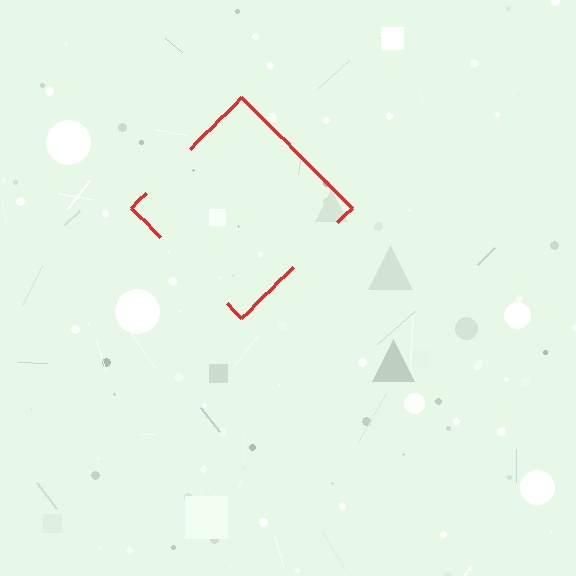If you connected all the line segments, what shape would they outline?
They would outline a diamond.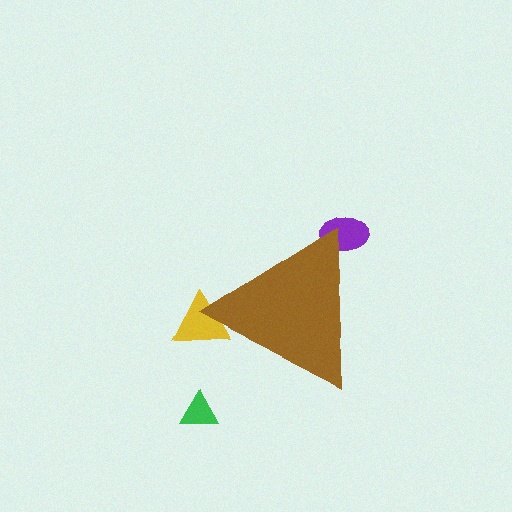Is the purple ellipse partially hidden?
Yes, the purple ellipse is partially hidden behind the brown triangle.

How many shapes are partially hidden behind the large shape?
2 shapes are partially hidden.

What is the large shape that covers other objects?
A brown triangle.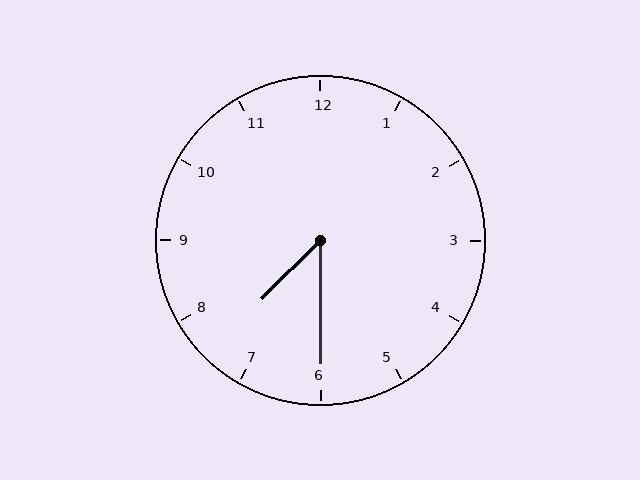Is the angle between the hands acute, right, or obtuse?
It is acute.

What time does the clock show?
7:30.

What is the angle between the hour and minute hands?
Approximately 45 degrees.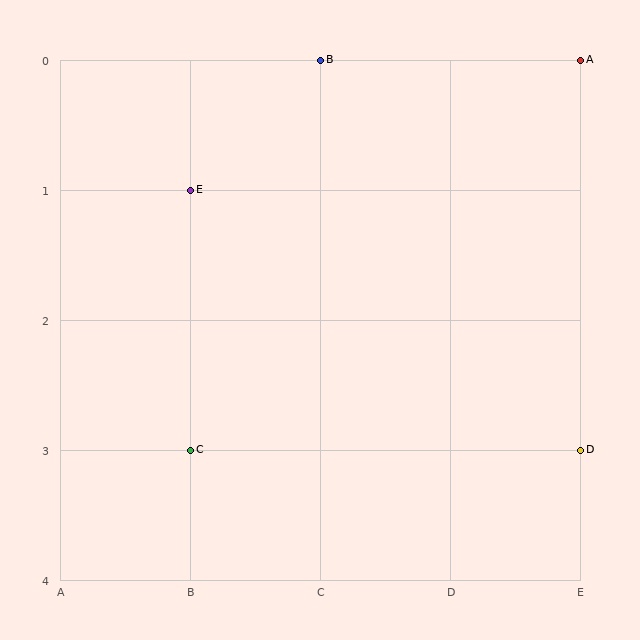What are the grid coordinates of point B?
Point B is at grid coordinates (C, 0).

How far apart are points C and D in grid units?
Points C and D are 3 columns apart.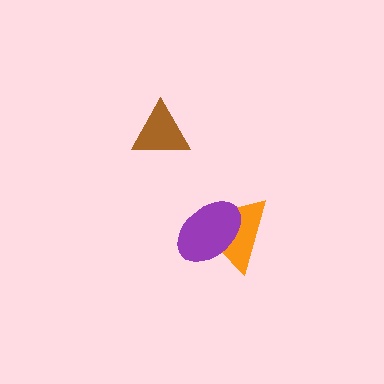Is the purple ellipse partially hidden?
No, no other shape covers it.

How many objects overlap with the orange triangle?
1 object overlaps with the orange triangle.